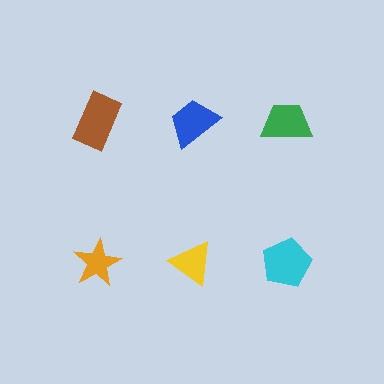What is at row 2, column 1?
An orange star.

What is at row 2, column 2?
A yellow triangle.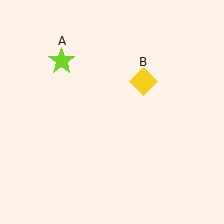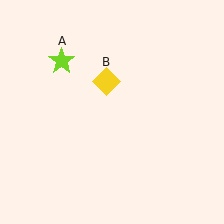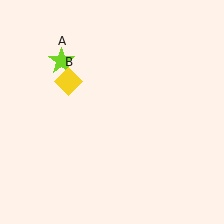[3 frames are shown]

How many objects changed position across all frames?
1 object changed position: yellow diamond (object B).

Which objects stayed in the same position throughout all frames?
Lime star (object A) remained stationary.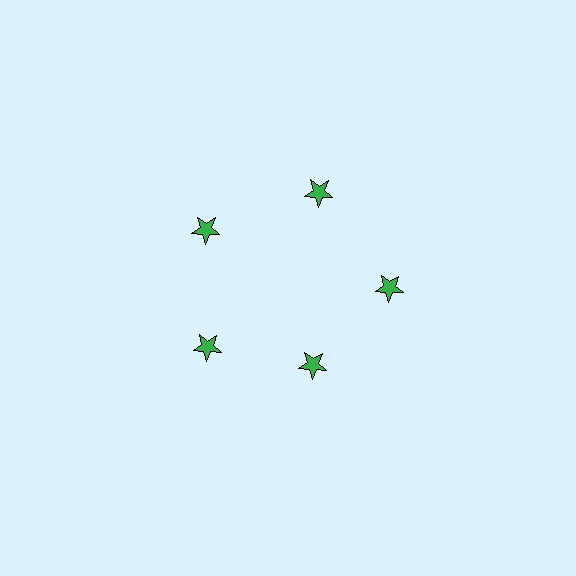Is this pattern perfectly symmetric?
No. The 5 green stars are arranged in a ring, but one element near the 5 o'clock position is pulled inward toward the center, breaking the 5-fold rotational symmetry.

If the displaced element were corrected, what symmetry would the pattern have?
It would have 5-fold rotational symmetry — the pattern would map onto itself every 72 degrees.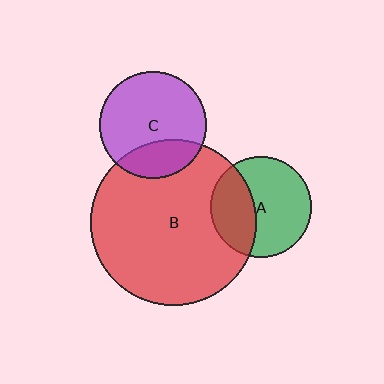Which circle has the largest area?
Circle B (red).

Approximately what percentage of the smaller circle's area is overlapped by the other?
Approximately 35%.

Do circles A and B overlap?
Yes.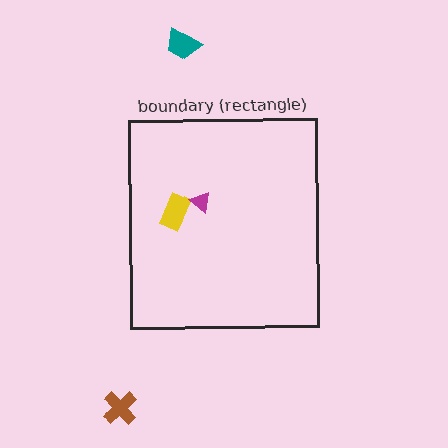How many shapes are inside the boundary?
2 inside, 2 outside.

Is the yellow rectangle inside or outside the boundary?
Inside.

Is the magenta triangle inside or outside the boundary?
Inside.